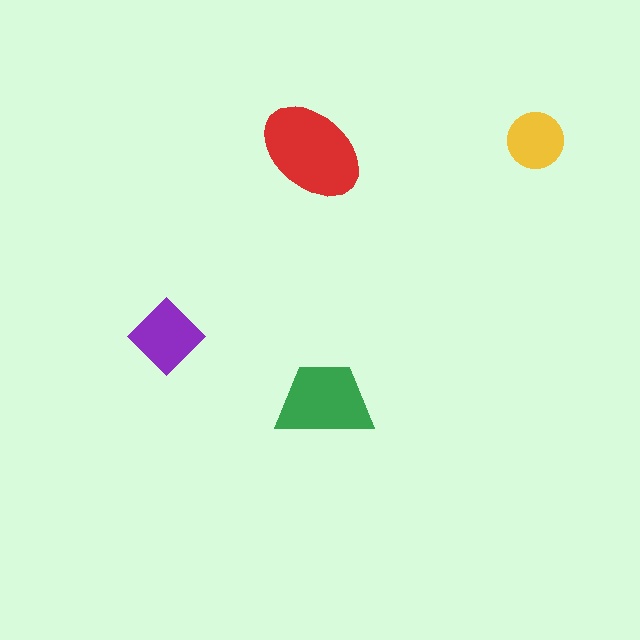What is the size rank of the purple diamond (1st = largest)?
3rd.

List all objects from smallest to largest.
The yellow circle, the purple diamond, the green trapezoid, the red ellipse.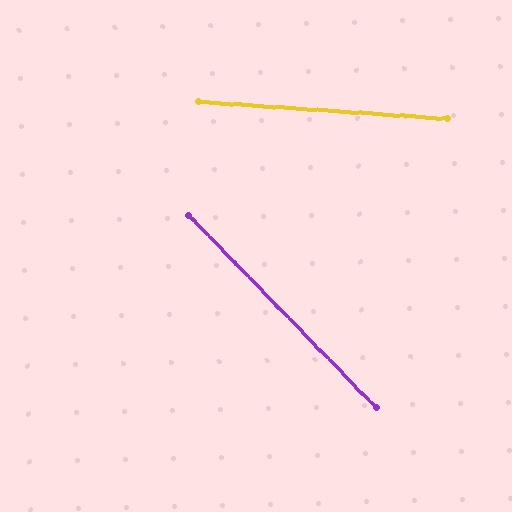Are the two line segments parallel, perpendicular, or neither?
Neither parallel nor perpendicular — they differ by about 42°.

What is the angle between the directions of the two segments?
Approximately 42 degrees.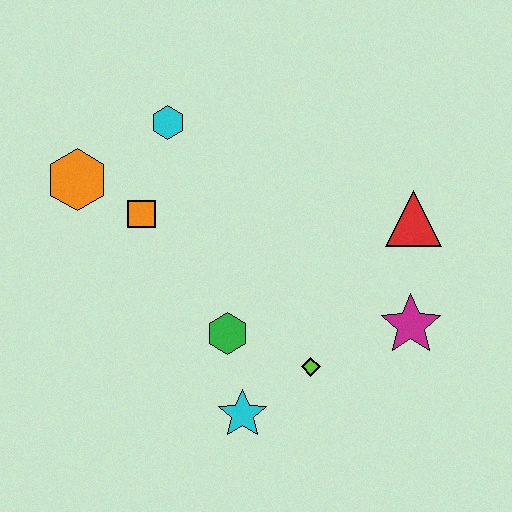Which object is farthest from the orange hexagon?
The magenta star is farthest from the orange hexagon.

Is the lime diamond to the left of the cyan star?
No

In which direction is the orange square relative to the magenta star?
The orange square is to the left of the magenta star.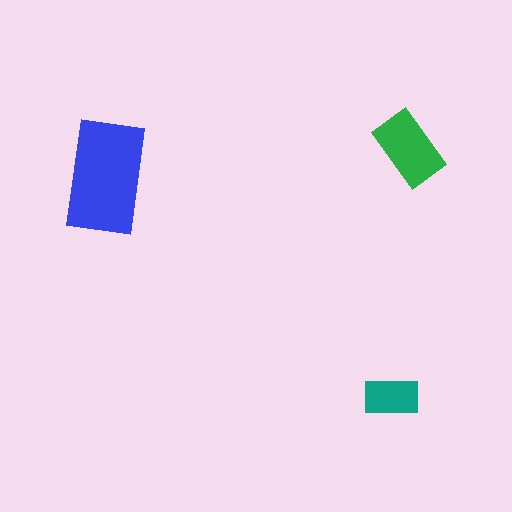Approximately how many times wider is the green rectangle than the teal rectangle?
About 1.5 times wider.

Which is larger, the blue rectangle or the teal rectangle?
The blue one.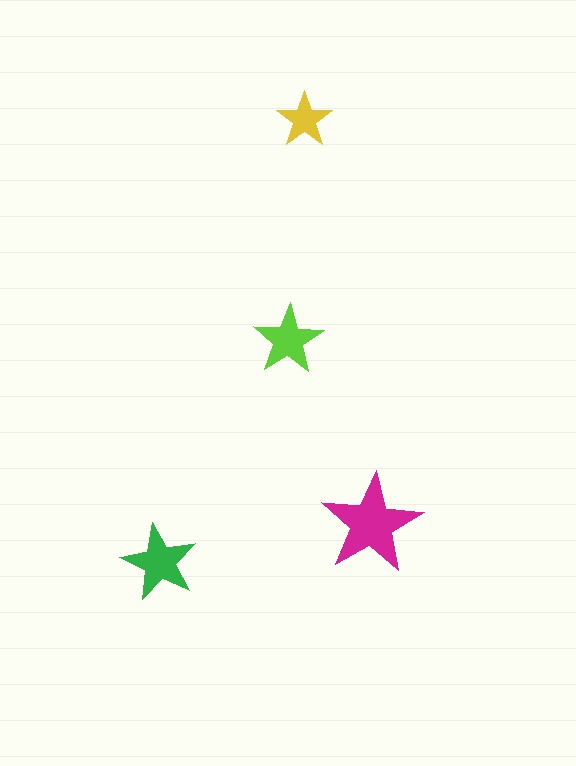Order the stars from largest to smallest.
the magenta one, the green one, the lime one, the yellow one.